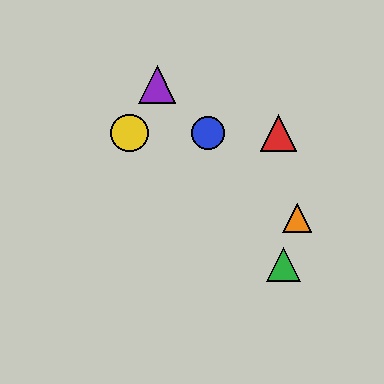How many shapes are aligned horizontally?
3 shapes (the red triangle, the blue circle, the yellow circle) are aligned horizontally.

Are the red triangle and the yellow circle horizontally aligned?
Yes, both are at y≈133.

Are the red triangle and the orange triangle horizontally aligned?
No, the red triangle is at y≈133 and the orange triangle is at y≈218.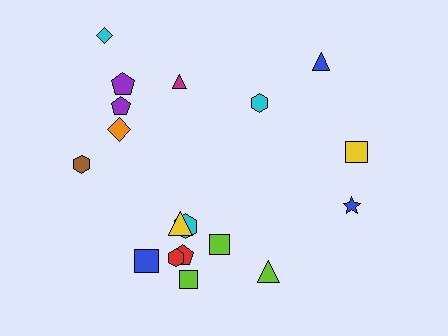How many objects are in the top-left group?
There are 6 objects.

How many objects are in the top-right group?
There are 4 objects.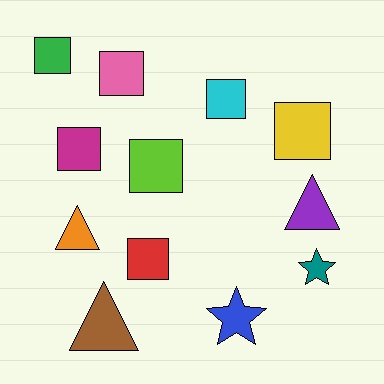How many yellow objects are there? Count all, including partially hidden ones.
There is 1 yellow object.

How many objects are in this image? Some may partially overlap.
There are 12 objects.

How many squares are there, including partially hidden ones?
There are 7 squares.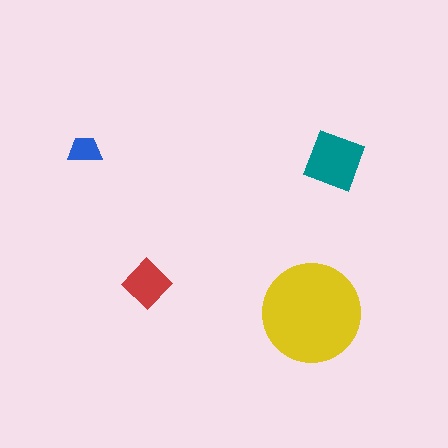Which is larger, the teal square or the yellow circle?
The yellow circle.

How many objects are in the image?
There are 4 objects in the image.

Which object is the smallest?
The blue trapezoid.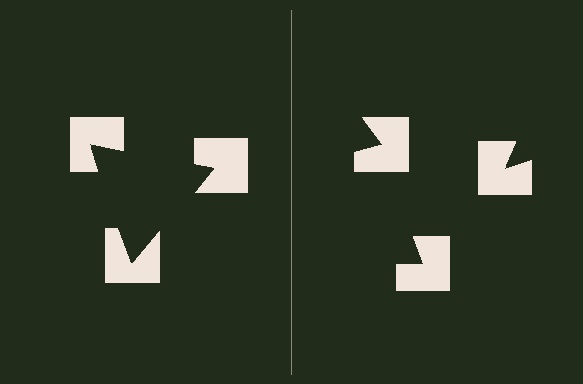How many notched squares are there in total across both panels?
6 — 3 on each side.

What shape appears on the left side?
An illusory triangle.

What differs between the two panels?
The notched squares are positioned identically on both sides; only the wedge orientations differ. On the left they align to a triangle; on the right they are misaligned.